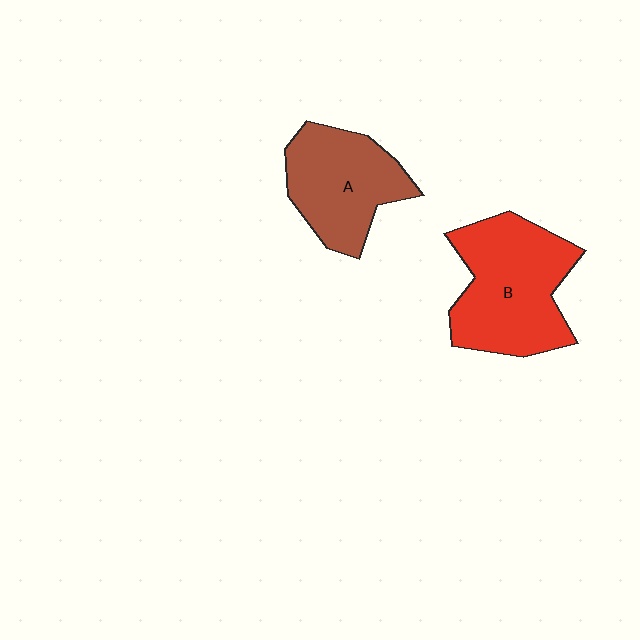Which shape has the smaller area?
Shape A (brown).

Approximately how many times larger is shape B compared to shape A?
Approximately 1.3 times.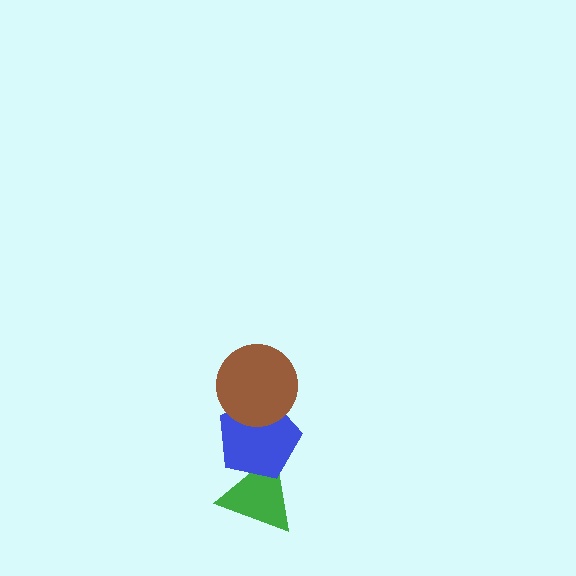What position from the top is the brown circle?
The brown circle is 1st from the top.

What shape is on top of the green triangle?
The blue pentagon is on top of the green triangle.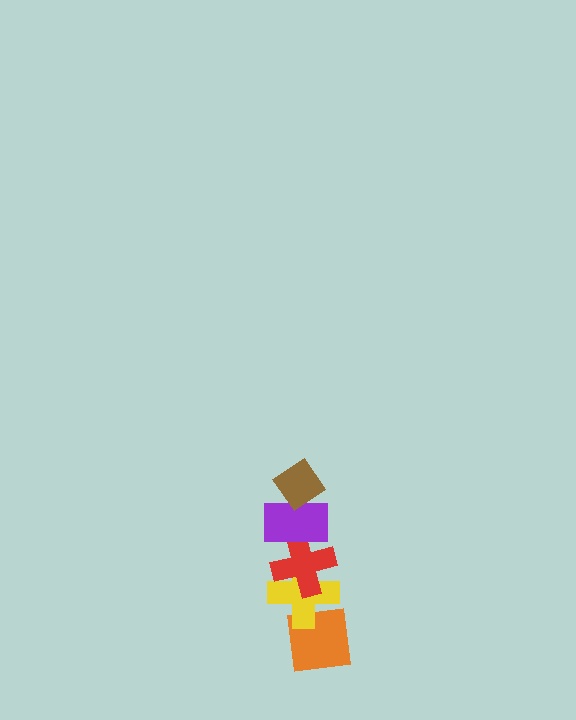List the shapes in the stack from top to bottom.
From top to bottom: the brown diamond, the purple rectangle, the red cross, the yellow cross, the orange square.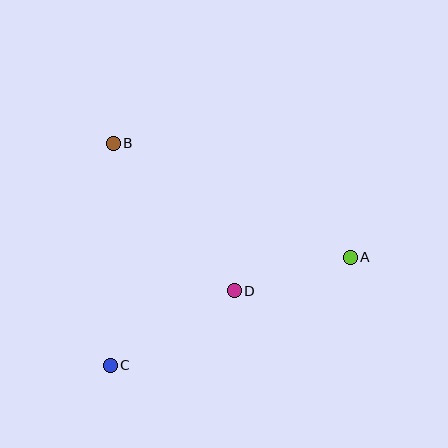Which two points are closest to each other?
Points A and D are closest to each other.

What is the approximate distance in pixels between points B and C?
The distance between B and C is approximately 222 pixels.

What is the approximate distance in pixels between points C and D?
The distance between C and D is approximately 145 pixels.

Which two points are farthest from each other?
Points A and C are farthest from each other.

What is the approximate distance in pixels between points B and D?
The distance between B and D is approximately 191 pixels.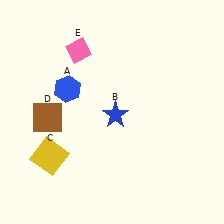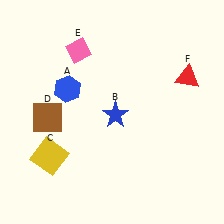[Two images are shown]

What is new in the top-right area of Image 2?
A red triangle (F) was added in the top-right area of Image 2.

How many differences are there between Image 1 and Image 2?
There is 1 difference between the two images.